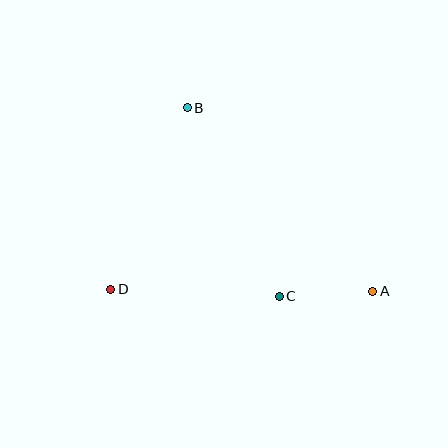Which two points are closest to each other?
Points A and C are closest to each other.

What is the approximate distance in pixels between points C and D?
The distance between C and D is approximately 169 pixels.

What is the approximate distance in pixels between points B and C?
The distance between B and C is approximately 210 pixels.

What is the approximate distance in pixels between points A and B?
The distance between A and B is approximately 261 pixels.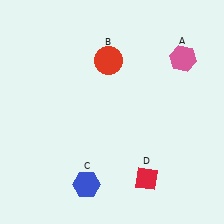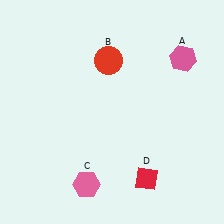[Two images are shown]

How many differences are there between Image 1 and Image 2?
There is 1 difference between the two images.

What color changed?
The hexagon (C) changed from blue in Image 1 to pink in Image 2.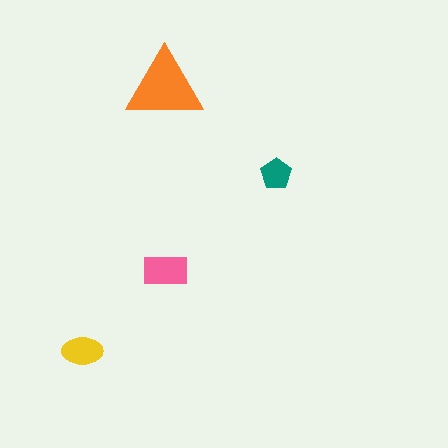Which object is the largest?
The orange triangle.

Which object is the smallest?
The teal pentagon.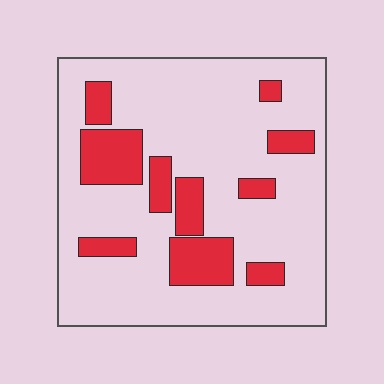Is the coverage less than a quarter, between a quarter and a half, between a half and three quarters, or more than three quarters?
Less than a quarter.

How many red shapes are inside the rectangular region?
10.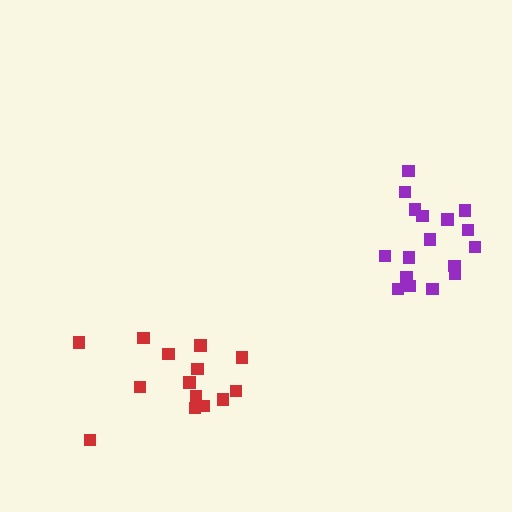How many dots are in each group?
Group 1: 17 dots, Group 2: 14 dots (31 total).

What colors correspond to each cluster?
The clusters are colored: purple, red.